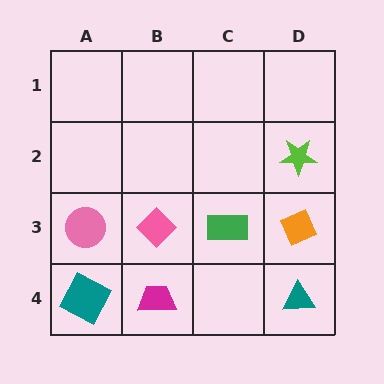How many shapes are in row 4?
3 shapes.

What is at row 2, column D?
A lime star.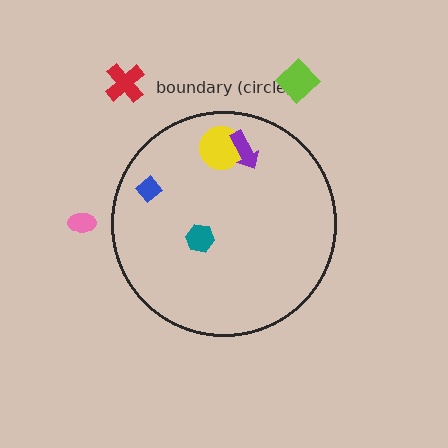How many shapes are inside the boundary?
4 inside, 3 outside.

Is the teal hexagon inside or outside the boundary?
Inside.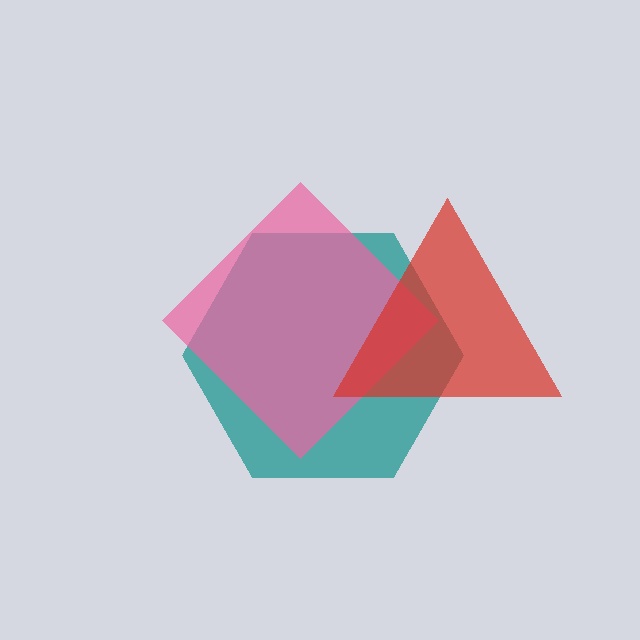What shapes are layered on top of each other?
The layered shapes are: a teal hexagon, a pink diamond, a red triangle.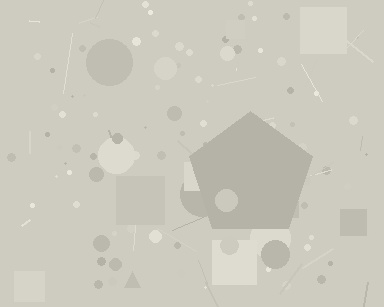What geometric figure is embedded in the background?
A pentagon is embedded in the background.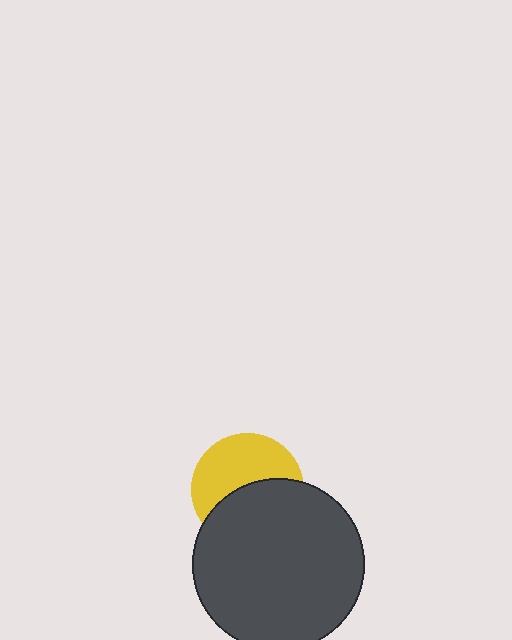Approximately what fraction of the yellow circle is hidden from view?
Roughly 49% of the yellow circle is hidden behind the dark gray circle.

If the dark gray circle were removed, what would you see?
You would see the complete yellow circle.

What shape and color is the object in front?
The object in front is a dark gray circle.